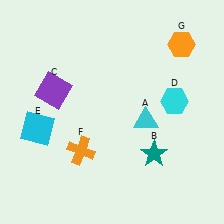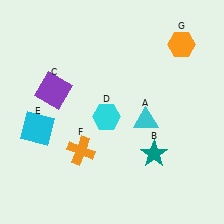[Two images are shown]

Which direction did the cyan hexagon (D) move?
The cyan hexagon (D) moved left.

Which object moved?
The cyan hexagon (D) moved left.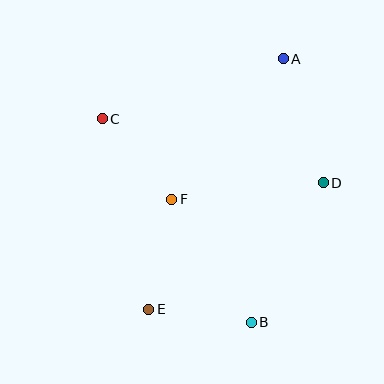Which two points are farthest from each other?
Points A and E are farthest from each other.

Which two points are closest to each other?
Points B and E are closest to each other.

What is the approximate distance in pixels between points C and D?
The distance between C and D is approximately 230 pixels.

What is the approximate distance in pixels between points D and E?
The distance between D and E is approximately 215 pixels.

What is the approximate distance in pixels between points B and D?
The distance between B and D is approximately 157 pixels.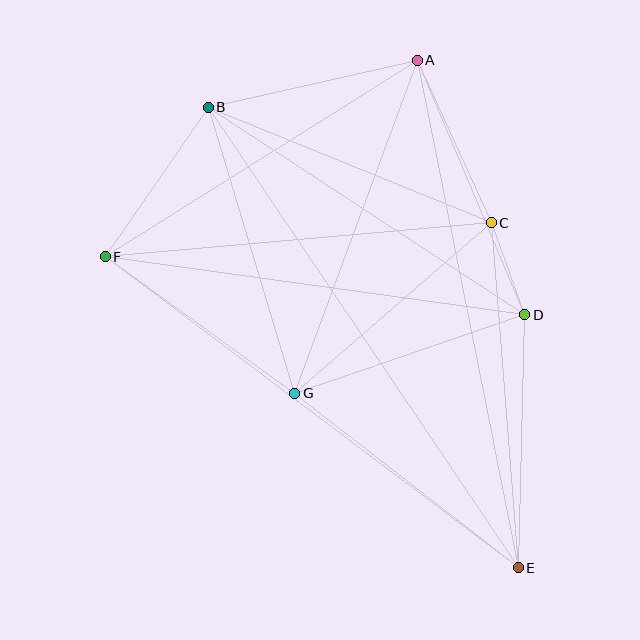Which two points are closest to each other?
Points C and D are closest to each other.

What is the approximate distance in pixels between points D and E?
The distance between D and E is approximately 253 pixels.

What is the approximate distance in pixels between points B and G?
The distance between B and G is approximately 299 pixels.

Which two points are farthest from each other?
Points B and E are farthest from each other.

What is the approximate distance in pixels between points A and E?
The distance between A and E is approximately 517 pixels.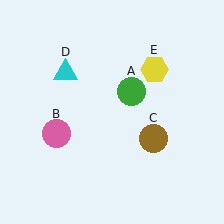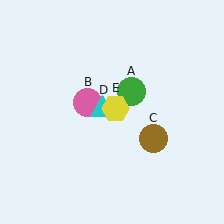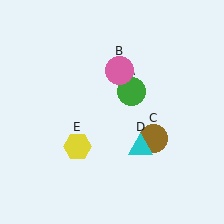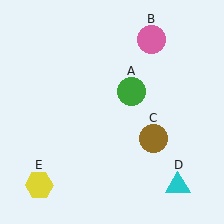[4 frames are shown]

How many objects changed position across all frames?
3 objects changed position: pink circle (object B), cyan triangle (object D), yellow hexagon (object E).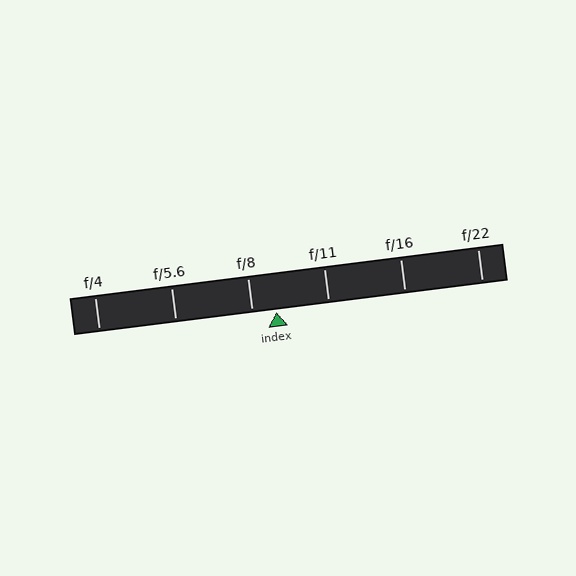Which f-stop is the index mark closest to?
The index mark is closest to f/8.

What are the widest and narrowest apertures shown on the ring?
The widest aperture shown is f/4 and the narrowest is f/22.